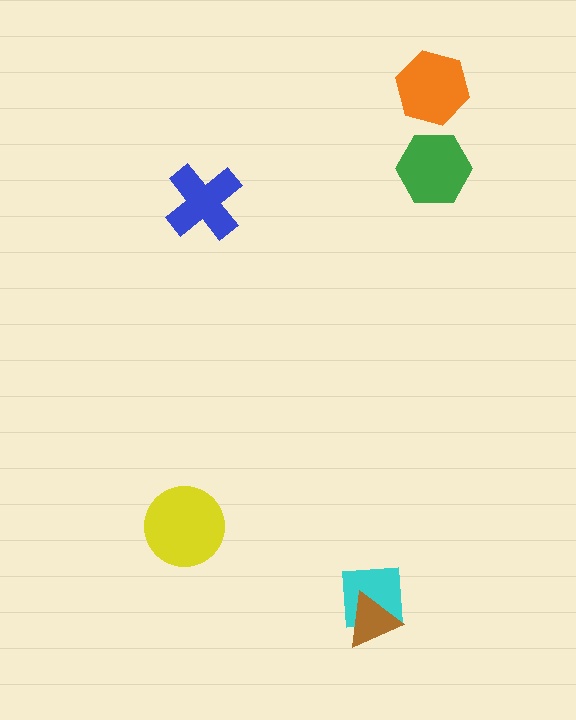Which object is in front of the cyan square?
The brown triangle is in front of the cyan square.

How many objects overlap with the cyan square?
1 object overlaps with the cyan square.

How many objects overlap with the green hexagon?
0 objects overlap with the green hexagon.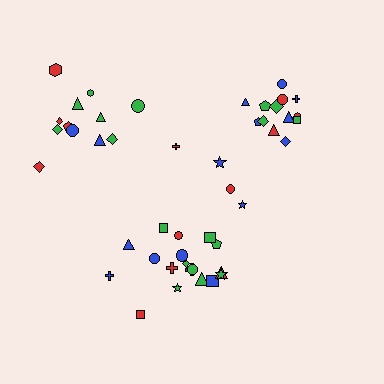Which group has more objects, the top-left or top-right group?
The top-right group.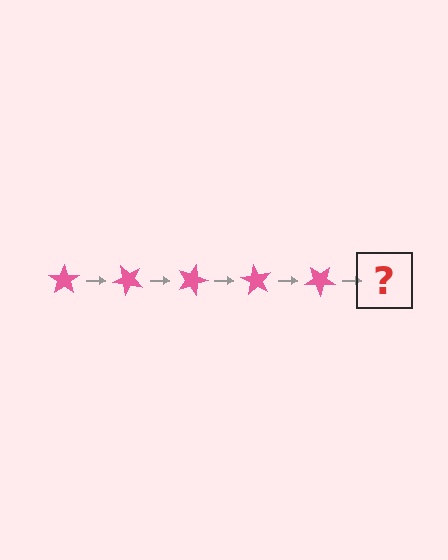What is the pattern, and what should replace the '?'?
The pattern is that the star rotates 45 degrees each step. The '?' should be a pink star rotated 225 degrees.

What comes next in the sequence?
The next element should be a pink star rotated 225 degrees.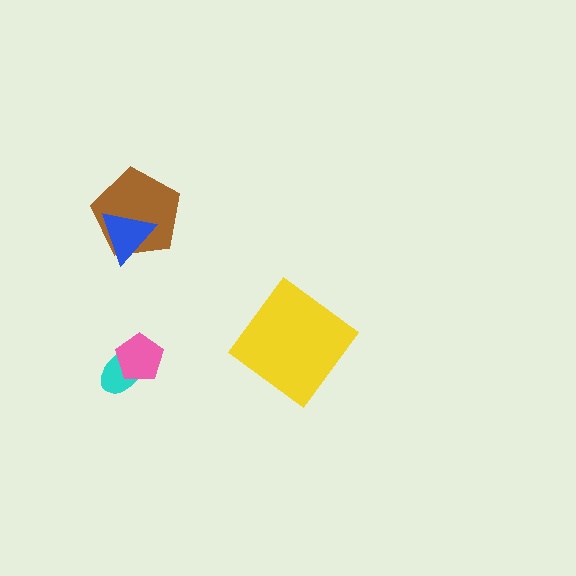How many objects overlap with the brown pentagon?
1 object overlaps with the brown pentagon.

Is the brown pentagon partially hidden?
Yes, it is partially covered by another shape.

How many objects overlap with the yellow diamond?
0 objects overlap with the yellow diamond.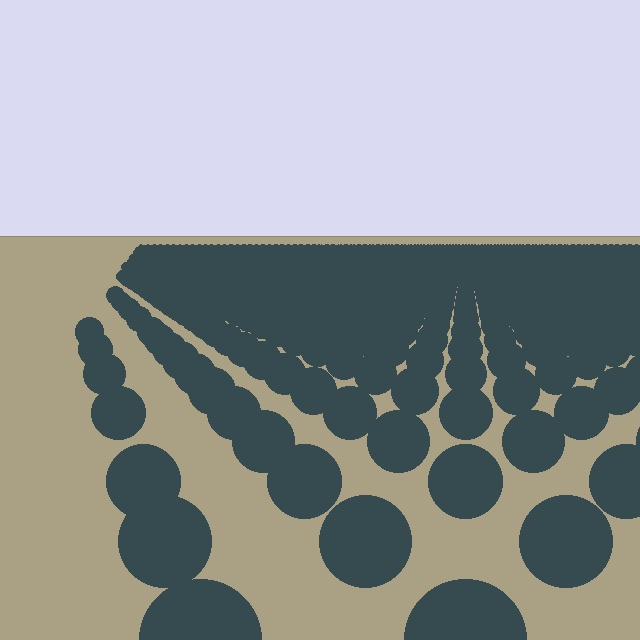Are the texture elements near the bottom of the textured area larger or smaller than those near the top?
Larger. Near the bottom, elements are closer to the viewer and appear at a bigger on-screen size.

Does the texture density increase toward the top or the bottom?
Density increases toward the top.